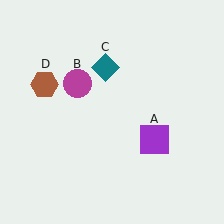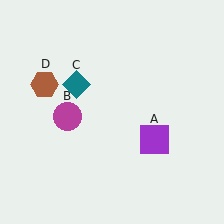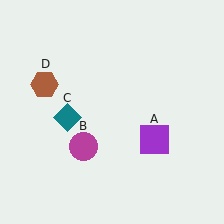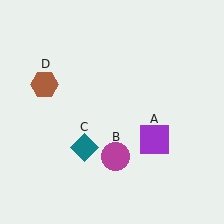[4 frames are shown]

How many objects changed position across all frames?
2 objects changed position: magenta circle (object B), teal diamond (object C).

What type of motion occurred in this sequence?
The magenta circle (object B), teal diamond (object C) rotated counterclockwise around the center of the scene.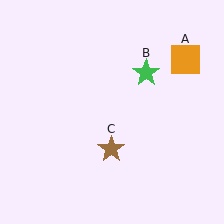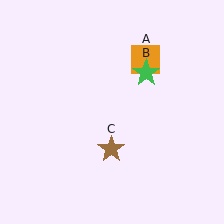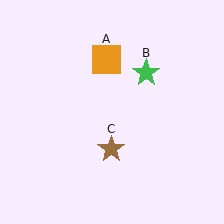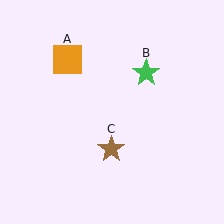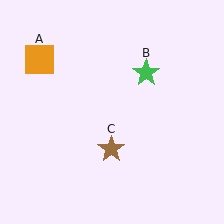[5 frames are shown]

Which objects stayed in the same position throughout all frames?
Green star (object B) and brown star (object C) remained stationary.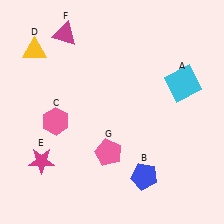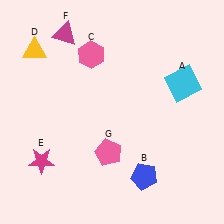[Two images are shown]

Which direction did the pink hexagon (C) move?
The pink hexagon (C) moved up.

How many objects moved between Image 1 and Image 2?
1 object moved between the two images.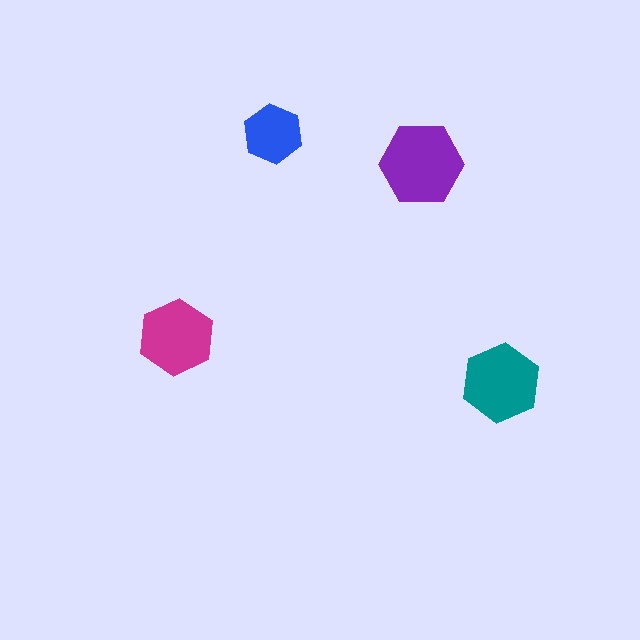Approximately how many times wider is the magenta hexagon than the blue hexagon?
About 1.5 times wider.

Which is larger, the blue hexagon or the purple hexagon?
The purple one.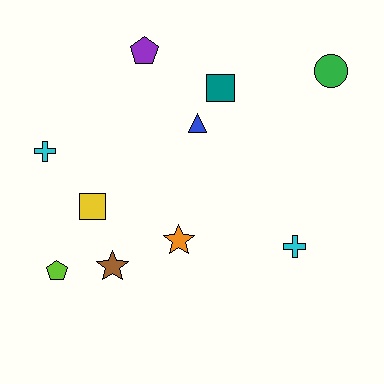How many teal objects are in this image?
There is 1 teal object.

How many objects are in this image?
There are 10 objects.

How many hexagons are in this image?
There are no hexagons.